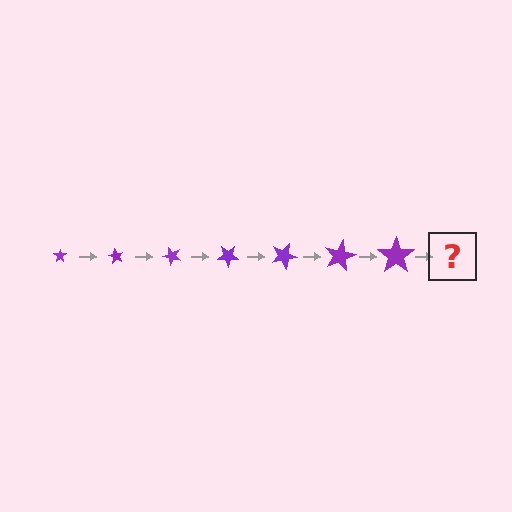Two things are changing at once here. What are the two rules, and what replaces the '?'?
The two rules are that the star grows larger each step and it rotates 60 degrees each step. The '?' should be a star, larger than the previous one and rotated 420 degrees from the start.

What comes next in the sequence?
The next element should be a star, larger than the previous one and rotated 420 degrees from the start.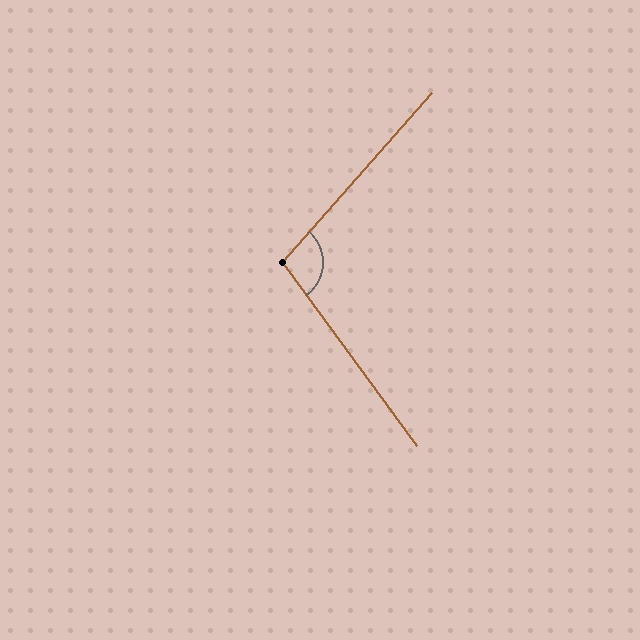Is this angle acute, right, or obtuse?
It is obtuse.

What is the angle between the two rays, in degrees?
Approximately 103 degrees.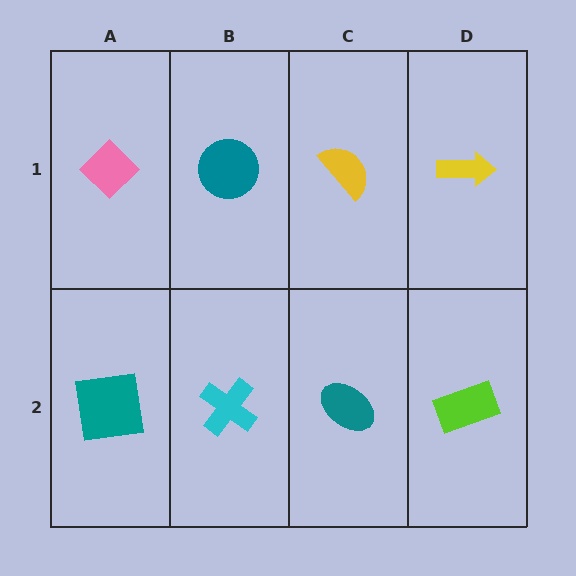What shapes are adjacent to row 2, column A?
A pink diamond (row 1, column A), a cyan cross (row 2, column B).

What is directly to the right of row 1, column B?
A yellow semicircle.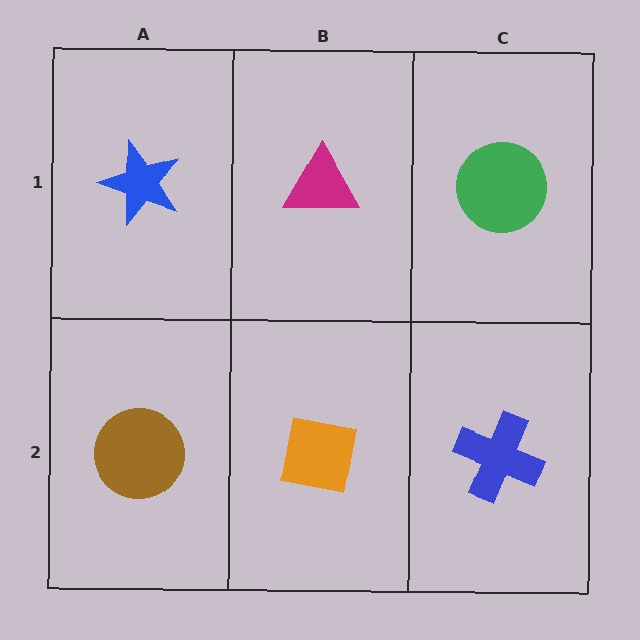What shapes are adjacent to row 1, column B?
An orange square (row 2, column B), a blue star (row 1, column A), a green circle (row 1, column C).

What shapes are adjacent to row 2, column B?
A magenta triangle (row 1, column B), a brown circle (row 2, column A), a blue cross (row 2, column C).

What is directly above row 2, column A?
A blue star.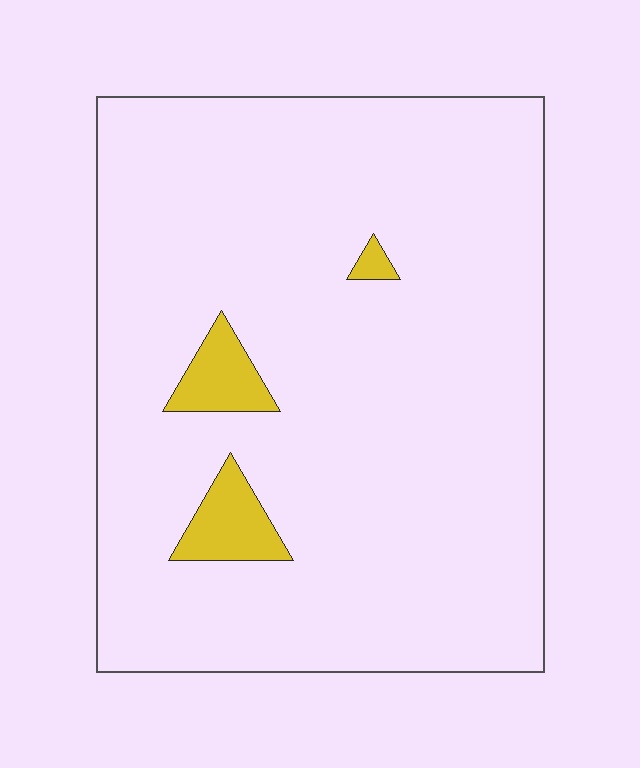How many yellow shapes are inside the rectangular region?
3.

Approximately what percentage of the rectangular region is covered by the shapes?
Approximately 5%.